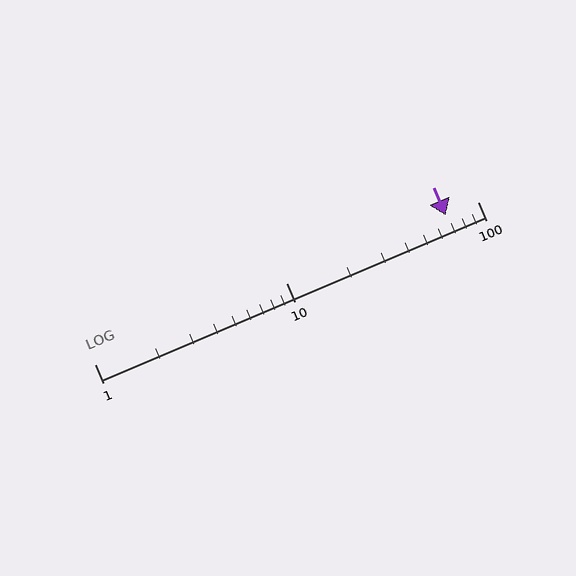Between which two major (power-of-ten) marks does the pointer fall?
The pointer is between 10 and 100.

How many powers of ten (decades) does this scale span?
The scale spans 2 decades, from 1 to 100.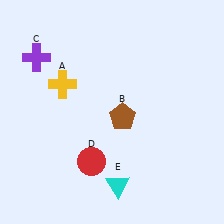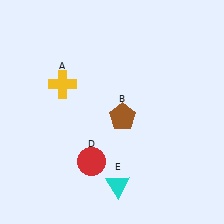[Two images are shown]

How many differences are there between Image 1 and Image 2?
There is 1 difference between the two images.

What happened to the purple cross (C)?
The purple cross (C) was removed in Image 2. It was in the top-left area of Image 1.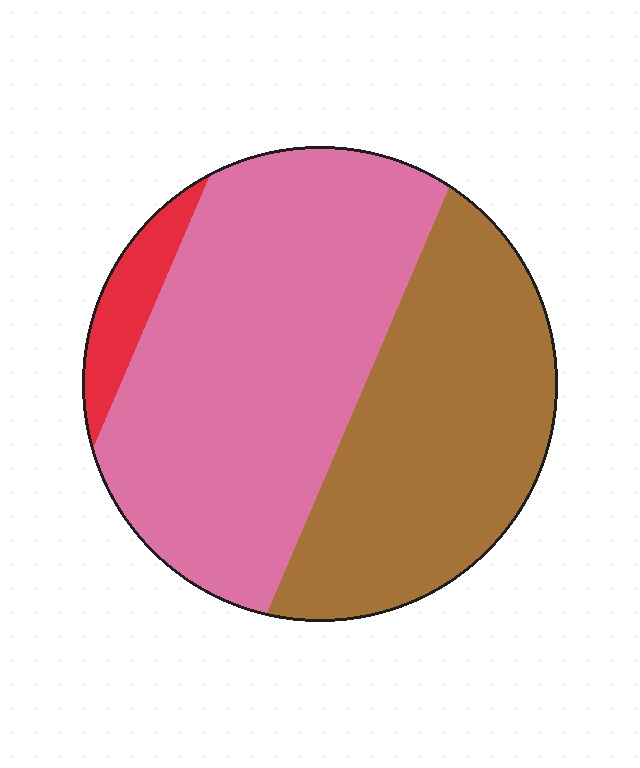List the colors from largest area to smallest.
From largest to smallest: pink, brown, red.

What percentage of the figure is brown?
Brown covers 39% of the figure.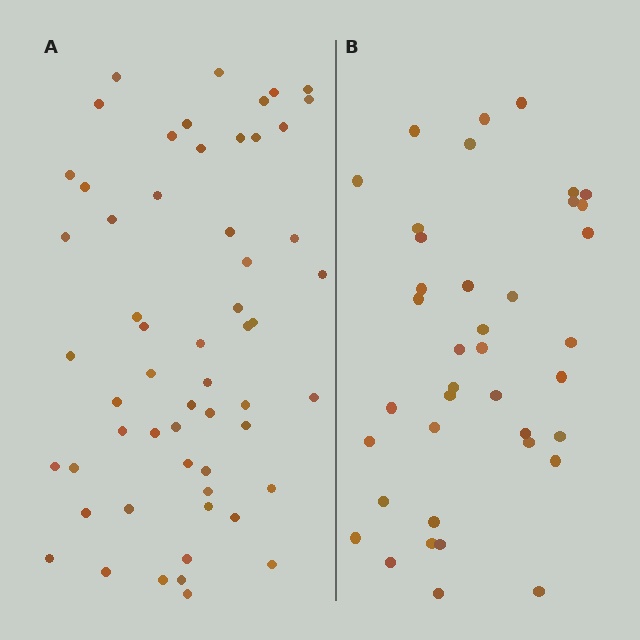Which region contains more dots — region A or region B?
Region A (the left region) has more dots.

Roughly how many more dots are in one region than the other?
Region A has approximately 20 more dots than region B.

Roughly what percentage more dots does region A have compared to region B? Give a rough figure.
About 45% more.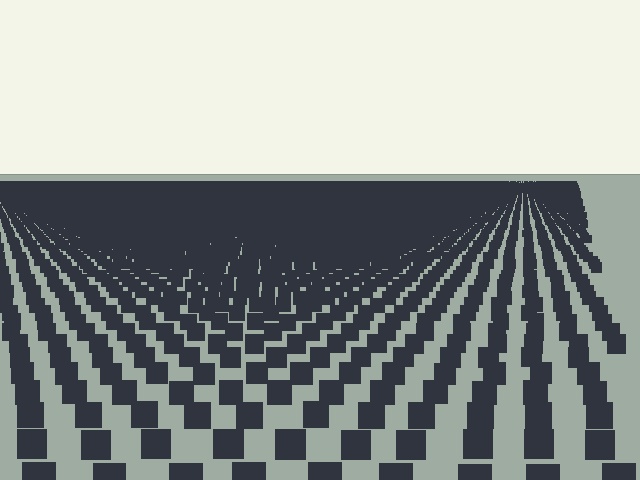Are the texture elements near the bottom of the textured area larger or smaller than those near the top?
Larger. Near the bottom, elements are closer to the viewer and appear at a bigger on-screen size.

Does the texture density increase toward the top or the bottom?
Density increases toward the top.